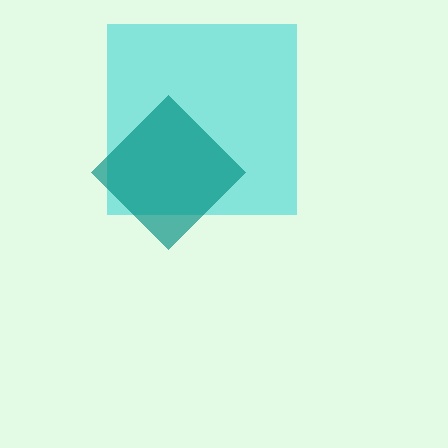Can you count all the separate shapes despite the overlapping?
Yes, there are 2 separate shapes.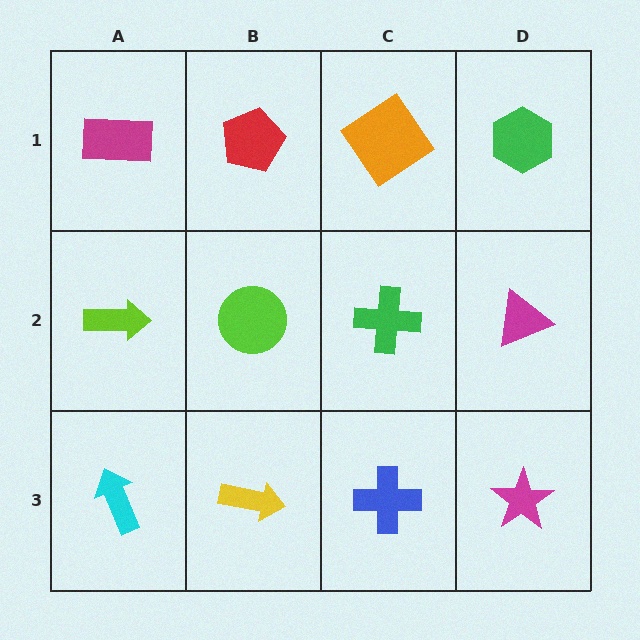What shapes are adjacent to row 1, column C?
A green cross (row 2, column C), a red pentagon (row 1, column B), a green hexagon (row 1, column D).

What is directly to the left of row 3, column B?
A cyan arrow.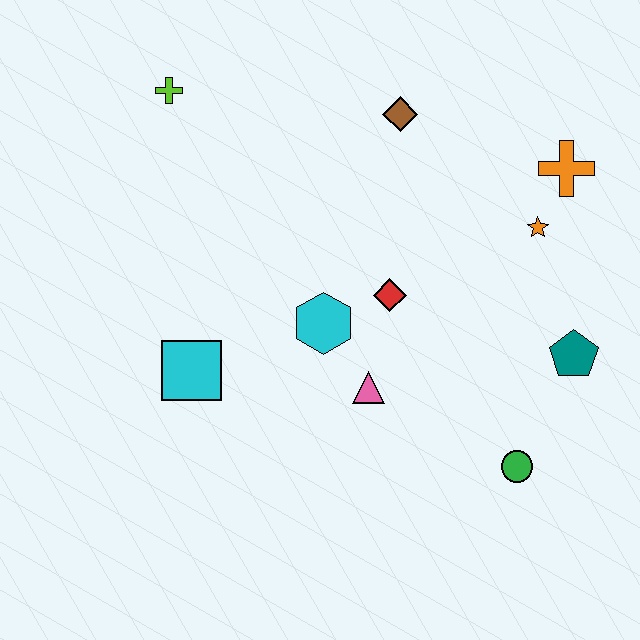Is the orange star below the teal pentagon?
No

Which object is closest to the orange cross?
The orange star is closest to the orange cross.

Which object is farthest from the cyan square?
The orange cross is farthest from the cyan square.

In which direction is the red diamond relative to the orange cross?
The red diamond is to the left of the orange cross.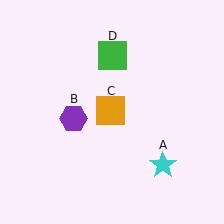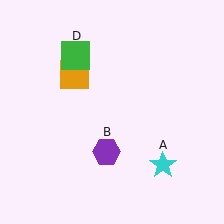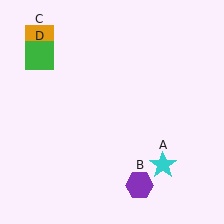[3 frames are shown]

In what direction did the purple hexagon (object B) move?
The purple hexagon (object B) moved down and to the right.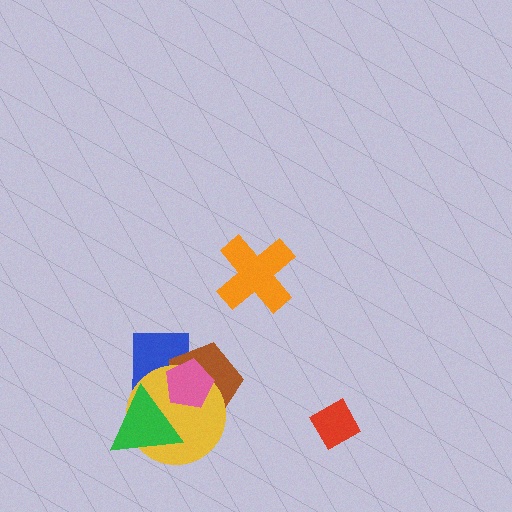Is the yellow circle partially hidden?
Yes, it is partially covered by another shape.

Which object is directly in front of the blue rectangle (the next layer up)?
The brown pentagon is directly in front of the blue rectangle.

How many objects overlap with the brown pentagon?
4 objects overlap with the brown pentagon.